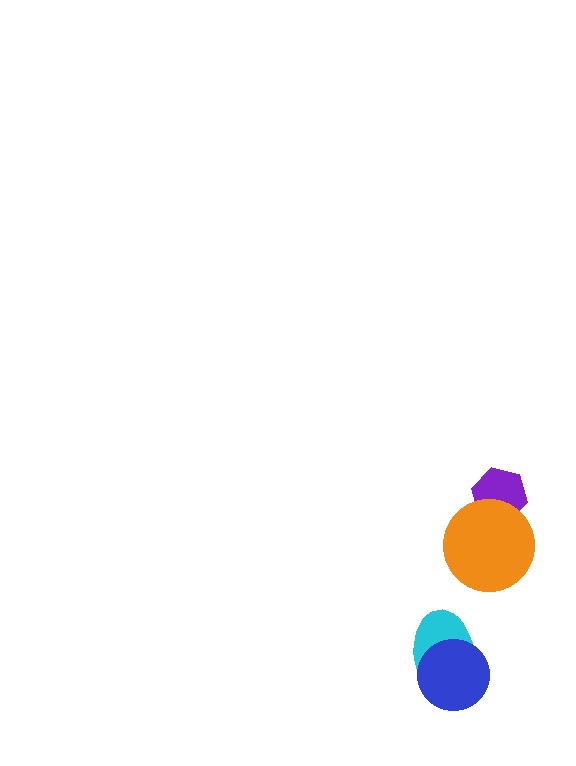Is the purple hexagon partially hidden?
Yes, it is partially covered by another shape.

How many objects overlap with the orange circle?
1 object overlaps with the orange circle.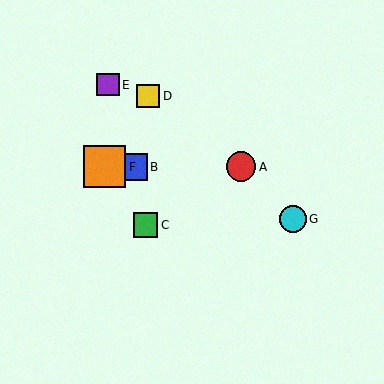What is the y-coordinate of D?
Object D is at y≈96.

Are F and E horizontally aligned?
No, F is at y≈167 and E is at y≈85.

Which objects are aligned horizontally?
Objects A, B, F are aligned horizontally.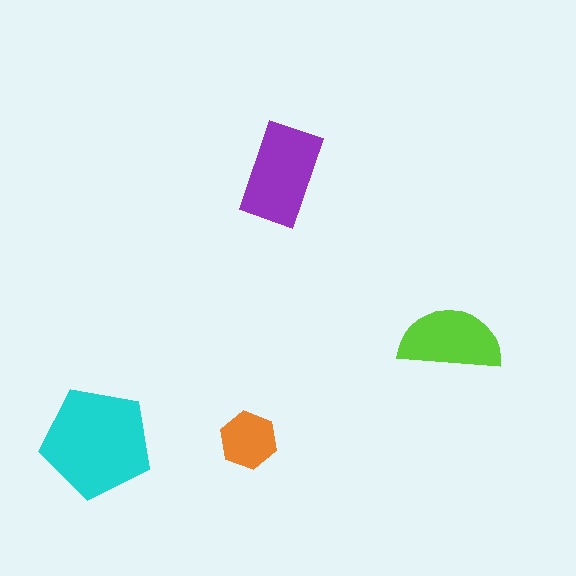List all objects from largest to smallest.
The cyan pentagon, the purple rectangle, the lime semicircle, the orange hexagon.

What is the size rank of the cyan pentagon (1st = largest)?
1st.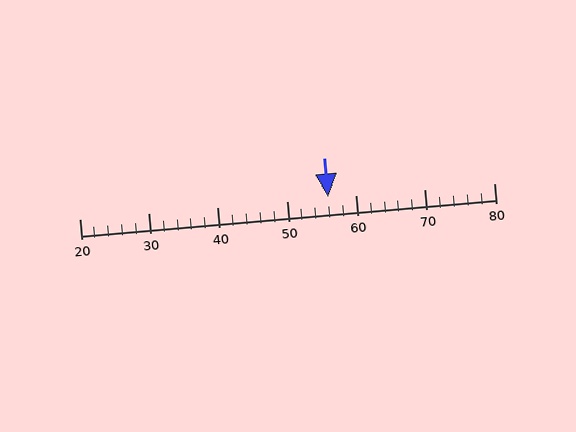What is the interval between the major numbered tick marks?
The major tick marks are spaced 10 units apart.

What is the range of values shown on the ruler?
The ruler shows values from 20 to 80.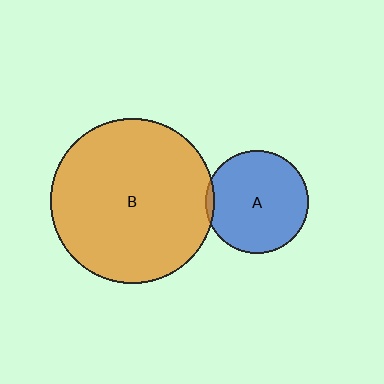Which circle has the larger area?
Circle B (orange).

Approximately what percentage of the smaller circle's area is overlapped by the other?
Approximately 5%.